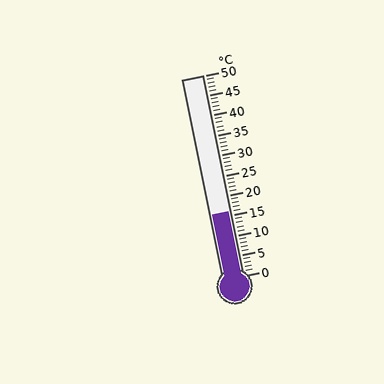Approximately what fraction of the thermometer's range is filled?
The thermometer is filled to approximately 30% of its range.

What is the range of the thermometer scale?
The thermometer scale ranges from 0°C to 50°C.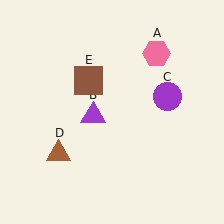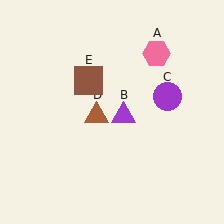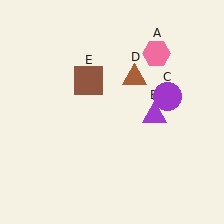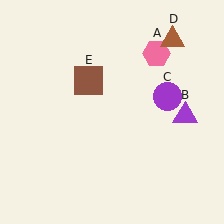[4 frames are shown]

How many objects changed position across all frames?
2 objects changed position: purple triangle (object B), brown triangle (object D).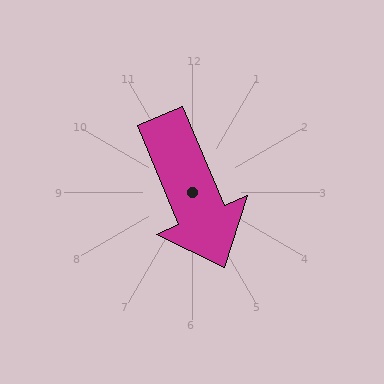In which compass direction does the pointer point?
Southeast.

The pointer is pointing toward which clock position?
Roughly 5 o'clock.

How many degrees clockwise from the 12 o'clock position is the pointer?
Approximately 157 degrees.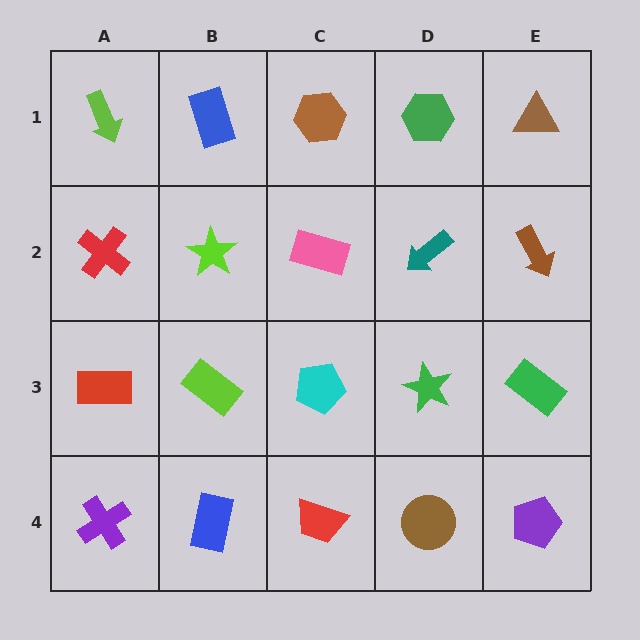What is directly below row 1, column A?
A red cross.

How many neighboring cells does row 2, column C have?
4.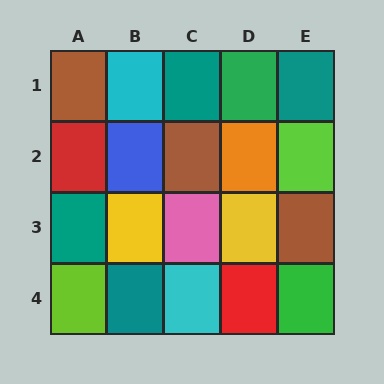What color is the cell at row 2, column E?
Lime.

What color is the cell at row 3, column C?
Pink.